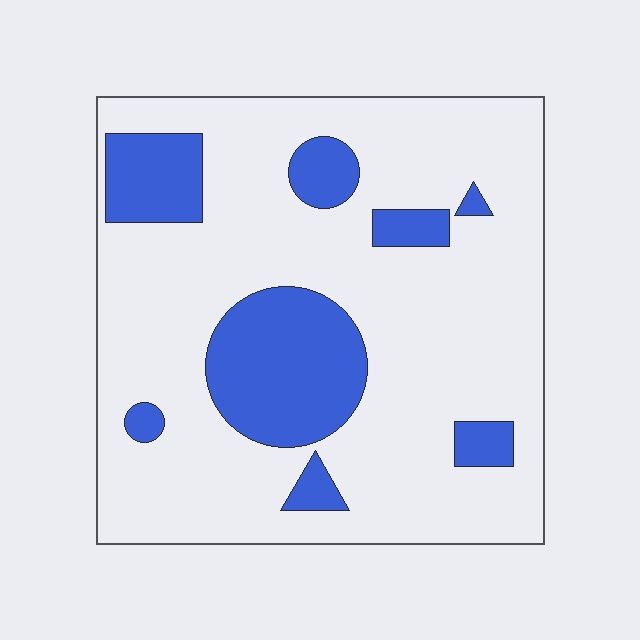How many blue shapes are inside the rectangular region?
8.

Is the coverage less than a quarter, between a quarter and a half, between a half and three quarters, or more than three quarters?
Less than a quarter.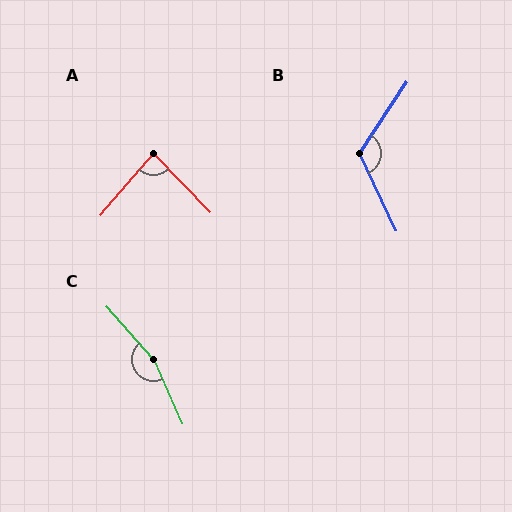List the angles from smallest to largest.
A (84°), B (121°), C (162°).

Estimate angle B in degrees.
Approximately 121 degrees.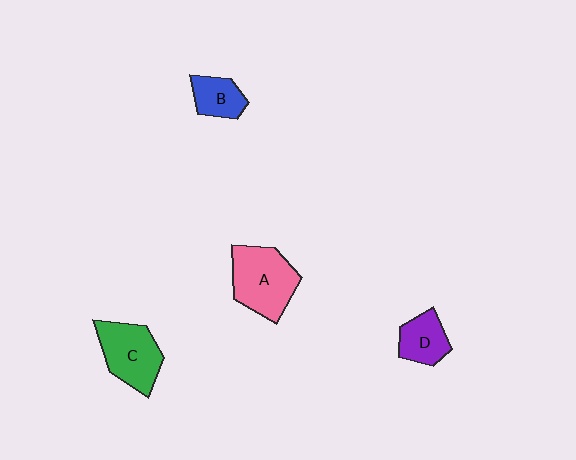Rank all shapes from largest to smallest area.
From largest to smallest: A (pink), C (green), D (purple), B (blue).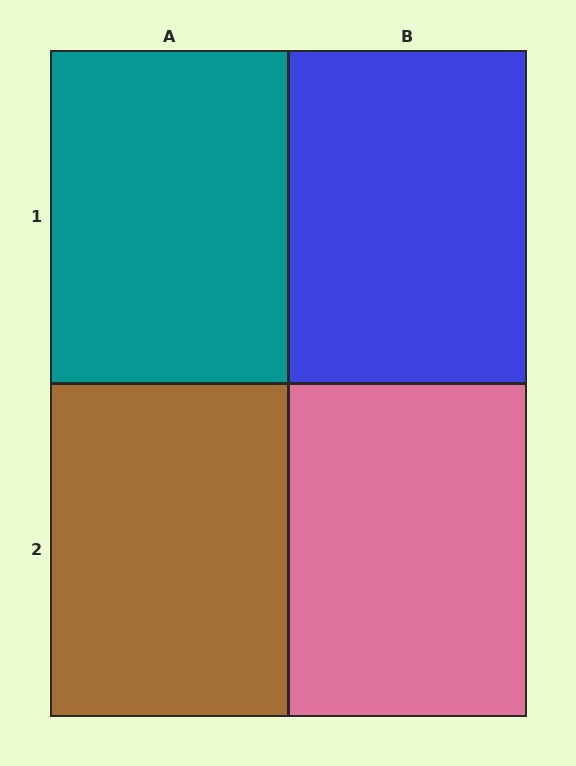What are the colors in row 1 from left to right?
Teal, blue.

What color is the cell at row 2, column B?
Pink.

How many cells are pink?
1 cell is pink.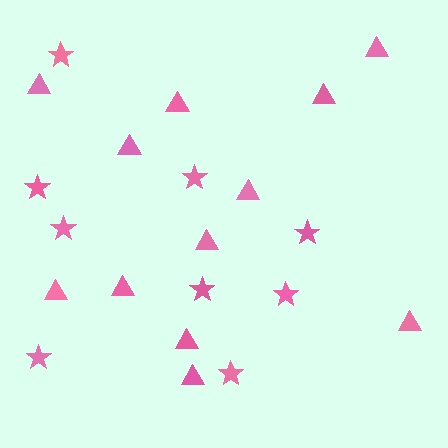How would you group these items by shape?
There are 2 groups: one group of triangles (12) and one group of stars (9).